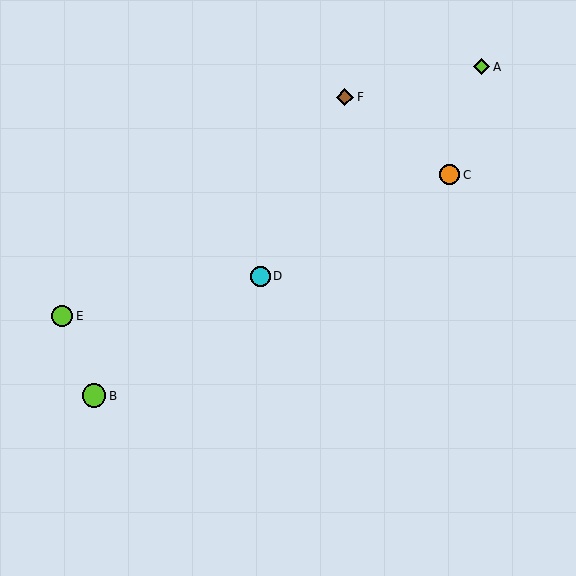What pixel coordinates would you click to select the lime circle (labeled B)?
Click at (94, 396) to select the lime circle B.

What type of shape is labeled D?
Shape D is a cyan circle.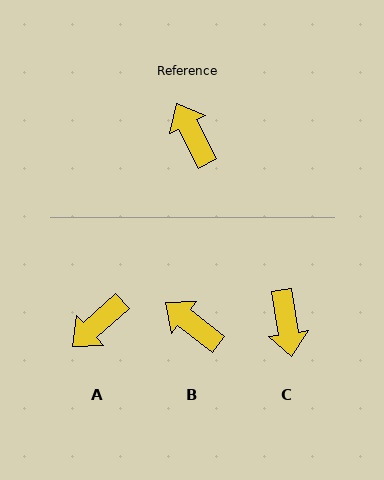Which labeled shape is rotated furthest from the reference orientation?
C, about 161 degrees away.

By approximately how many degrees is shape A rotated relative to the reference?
Approximately 104 degrees counter-clockwise.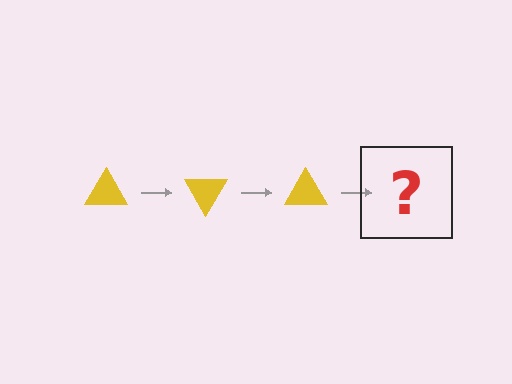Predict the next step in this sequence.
The next step is a yellow triangle rotated 180 degrees.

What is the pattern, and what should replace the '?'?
The pattern is that the triangle rotates 60 degrees each step. The '?' should be a yellow triangle rotated 180 degrees.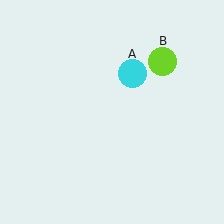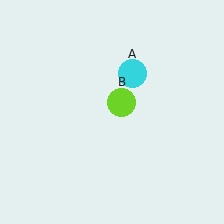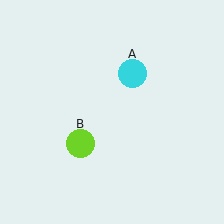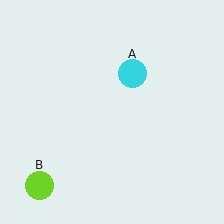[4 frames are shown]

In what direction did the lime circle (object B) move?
The lime circle (object B) moved down and to the left.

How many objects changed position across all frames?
1 object changed position: lime circle (object B).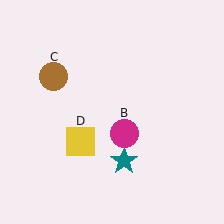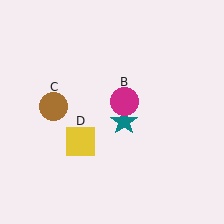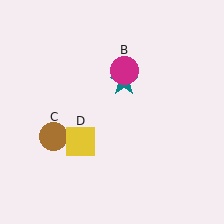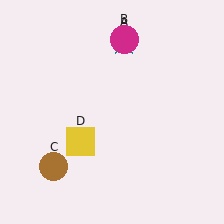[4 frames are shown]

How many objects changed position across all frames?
3 objects changed position: teal star (object A), magenta circle (object B), brown circle (object C).